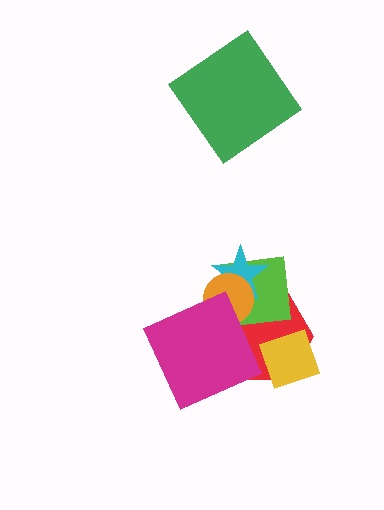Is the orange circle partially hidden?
Yes, it is partially covered by another shape.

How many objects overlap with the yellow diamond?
1 object overlaps with the yellow diamond.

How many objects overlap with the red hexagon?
5 objects overlap with the red hexagon.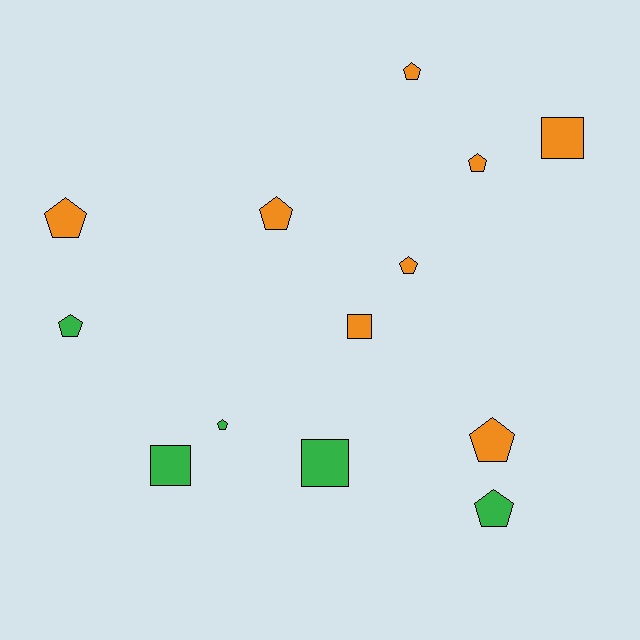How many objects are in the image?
There are 13 objects.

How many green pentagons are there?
There are 3 green pentagons.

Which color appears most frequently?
Orange, with 8 objects.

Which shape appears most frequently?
Pentagon, with 9 objects.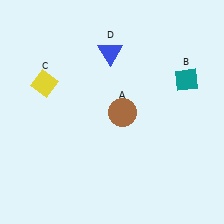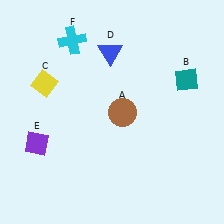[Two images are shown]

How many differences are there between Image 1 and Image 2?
There are 2 differences between the two images.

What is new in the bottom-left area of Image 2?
A purple diamond (E) was added in the bottom-left area of Image 2.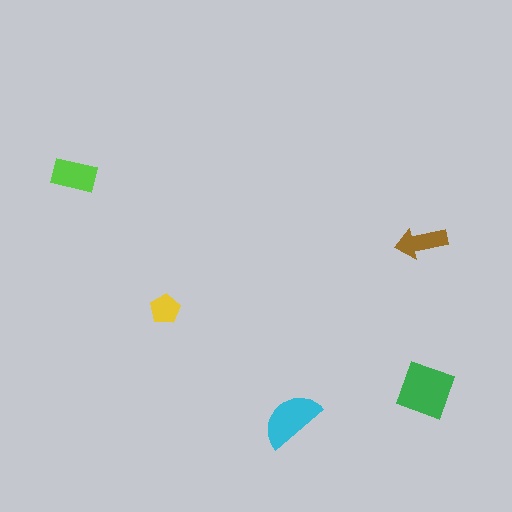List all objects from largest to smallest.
The green diamond, the cyan semicircle, the lime rectangle, the brown arrow, the yellow pentagon.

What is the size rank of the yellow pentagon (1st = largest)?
5th.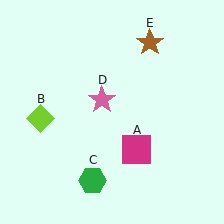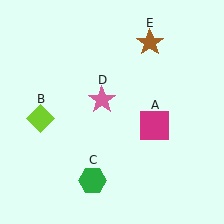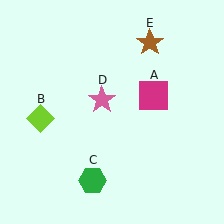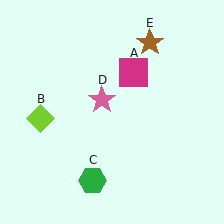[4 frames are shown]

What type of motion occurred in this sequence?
The magenta square (object A) rotated counterclockwise around the center of the scene.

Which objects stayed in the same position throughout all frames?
Lime diamond (object B) and green hexagon (object C) and pink star (object D) and brown star (object E) remained stationary.